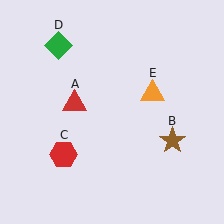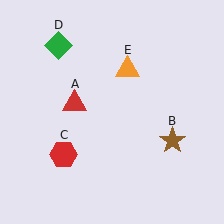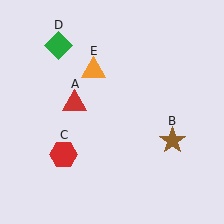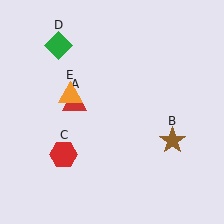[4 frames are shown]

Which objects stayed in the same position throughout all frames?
Red triangle (object A) and brown star (object B) and red hexagon (object C) and green diamond (object D) remained stationary.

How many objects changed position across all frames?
1 object changed position: orange triangle (object E).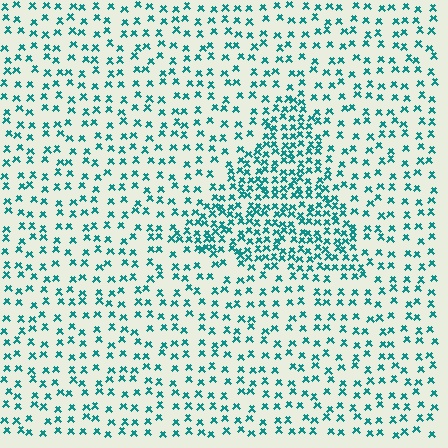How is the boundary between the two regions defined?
The boundary is defined by a change in element density (approximately 2.2x ratio). All elements are the same color, size, and shape.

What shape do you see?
I see a triangle.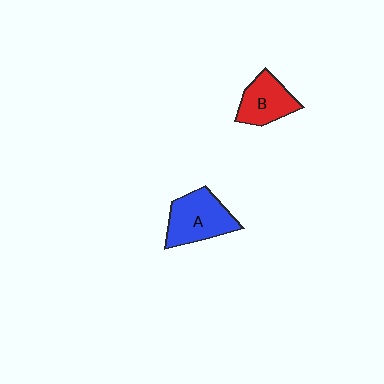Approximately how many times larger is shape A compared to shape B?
Approximately 1.3 times.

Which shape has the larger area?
Shape A (blue).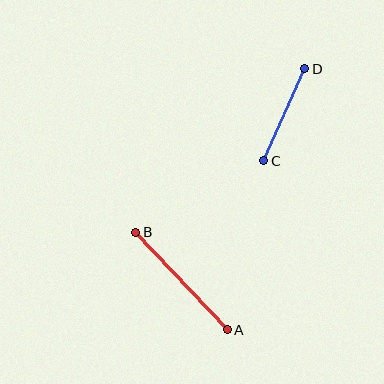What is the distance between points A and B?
The distance is approximately 134 pixels.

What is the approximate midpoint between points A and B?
The midpoint is at approximately (181, 281) pixels.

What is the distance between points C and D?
The distance is approximately 101 pixels.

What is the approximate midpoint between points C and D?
The midpoint is at approximately (284, 115) pixels.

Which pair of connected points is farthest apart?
Points A and B are farthest apart.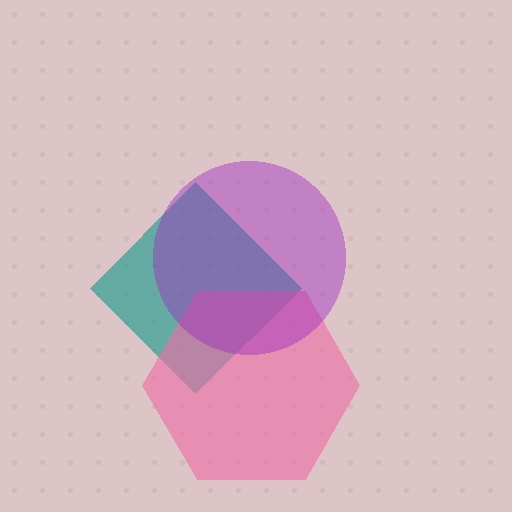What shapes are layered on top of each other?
The layered shapes are: a teal diamond, a pink hexagon, a purple circle.